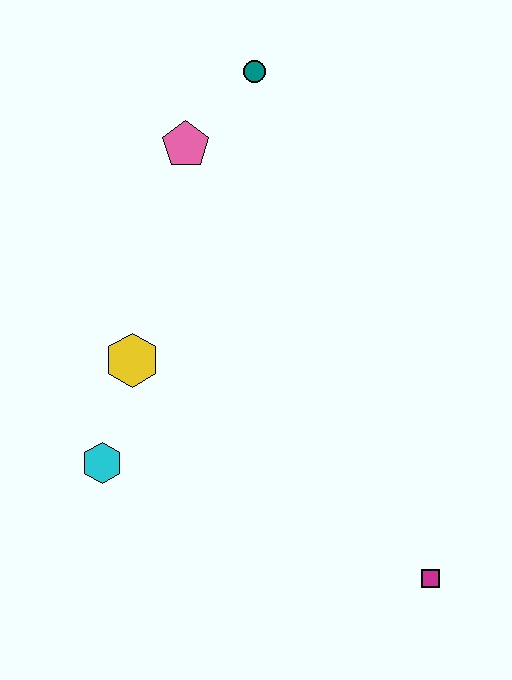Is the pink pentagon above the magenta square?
Yes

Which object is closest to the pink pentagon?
The teal circle is closest to the pink pentagon.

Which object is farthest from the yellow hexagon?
The magenta square is farthest from the yellow hexagon.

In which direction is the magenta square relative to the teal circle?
The magenta square is below the teal circle.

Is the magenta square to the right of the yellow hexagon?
Yes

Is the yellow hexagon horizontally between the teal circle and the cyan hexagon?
Yes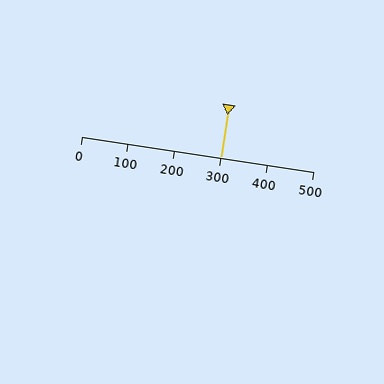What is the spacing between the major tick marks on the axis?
The major ticks are spaced 100 apart.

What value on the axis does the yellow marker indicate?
The marker indicates approximately 300.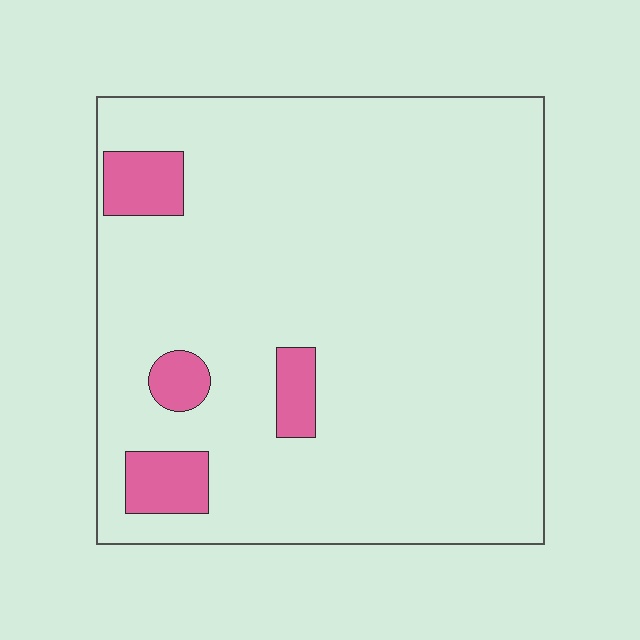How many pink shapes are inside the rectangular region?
4.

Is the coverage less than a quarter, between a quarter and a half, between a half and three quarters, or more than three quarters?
Less than a quarter.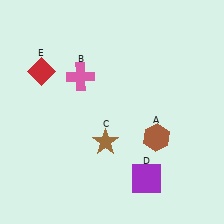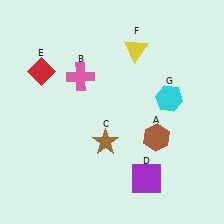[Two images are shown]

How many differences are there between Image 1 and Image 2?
There are 2 differences between the two images.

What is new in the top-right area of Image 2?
A yellow triangle (F) was added in the top-right area of Image 2.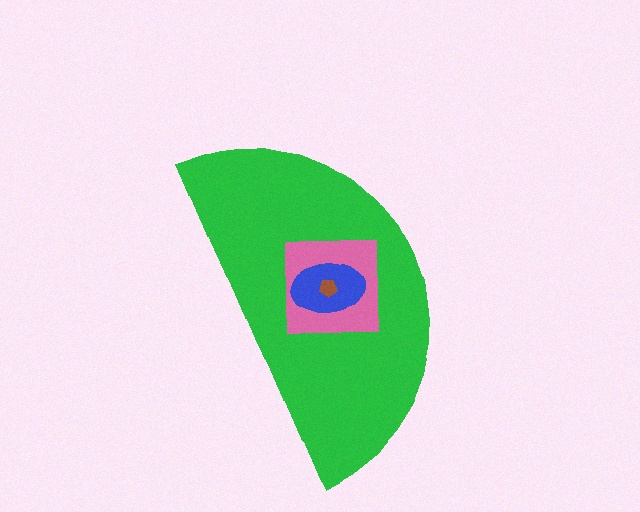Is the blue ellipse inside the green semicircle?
Yes.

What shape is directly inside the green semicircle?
The pink square.